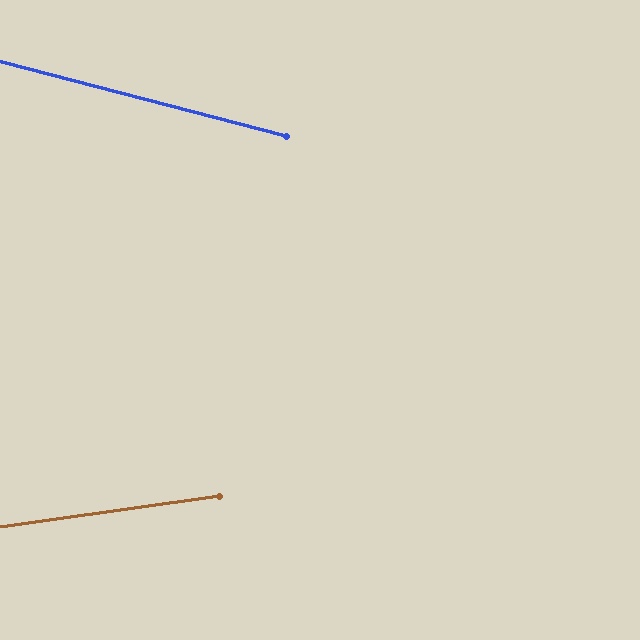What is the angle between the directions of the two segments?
Approximately 23 degrees.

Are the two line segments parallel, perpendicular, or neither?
Neither parallel nor perpendicular — they differ by about 23°.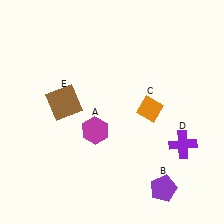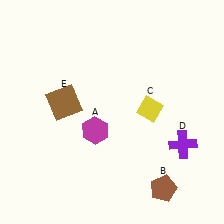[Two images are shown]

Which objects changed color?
B changed from purple to brown. C changed from orange to yellow.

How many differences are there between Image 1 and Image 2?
There are 2 differences between the two images.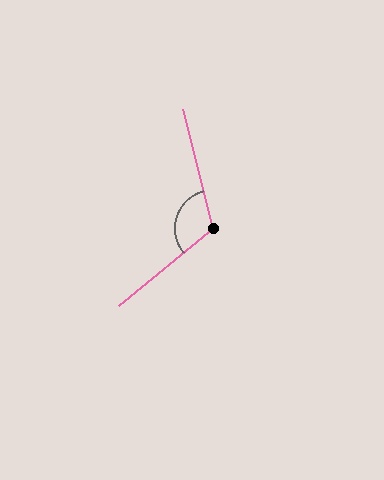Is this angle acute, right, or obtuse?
It is obtuse.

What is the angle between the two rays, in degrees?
Approximately 115 degrees.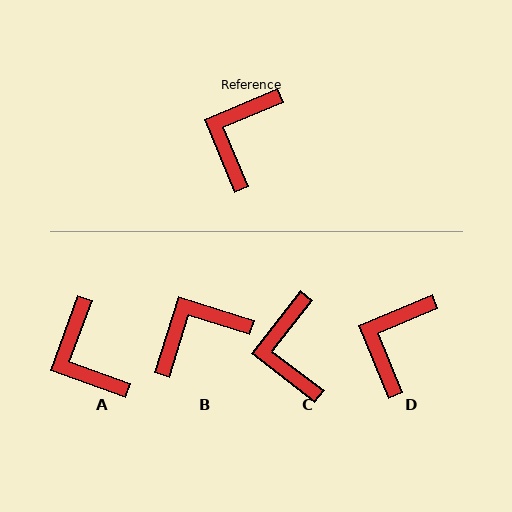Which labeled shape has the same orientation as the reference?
D.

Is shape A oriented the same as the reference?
No, it is off by about 47 degrees.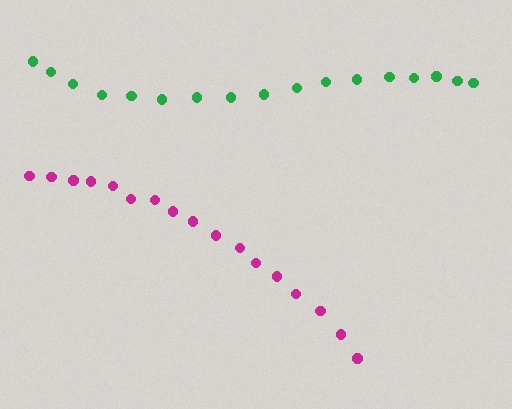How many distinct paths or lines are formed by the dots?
There are 2 distinct paths.